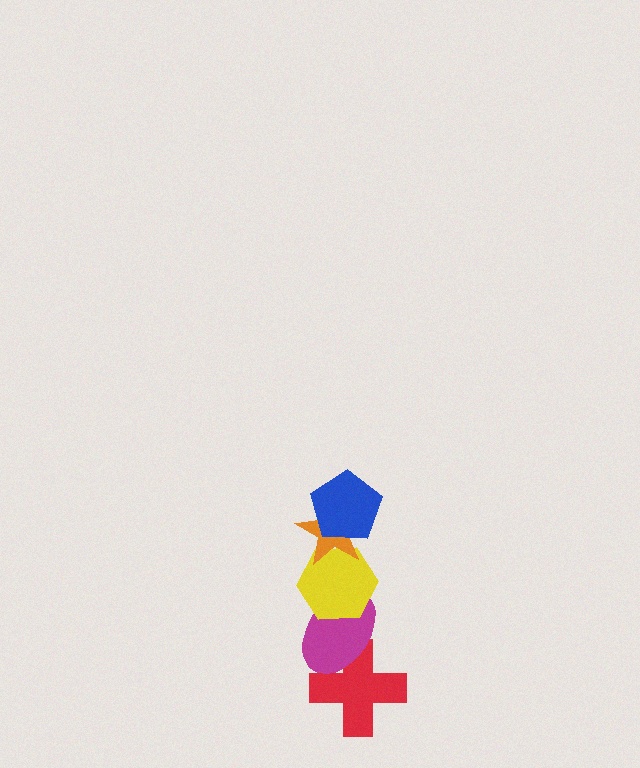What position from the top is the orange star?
The orange star is 2nd from the top.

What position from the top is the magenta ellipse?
The magenta ellipse is 4th from the top.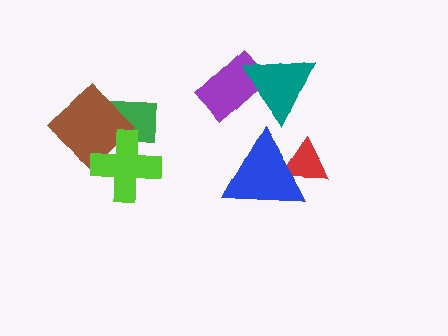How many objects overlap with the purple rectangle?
1 object overlaps with the purple rectangle.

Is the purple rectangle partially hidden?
Yes, it is partially covered by another shape.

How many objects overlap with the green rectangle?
2 objects overlap with the green rectangle.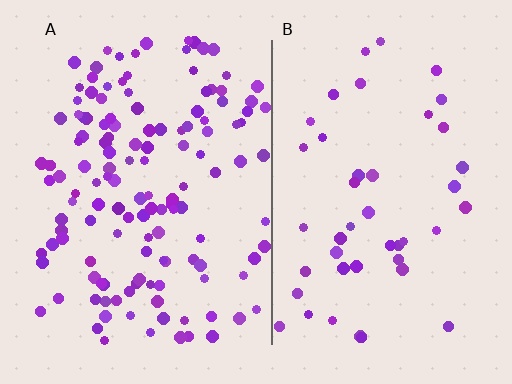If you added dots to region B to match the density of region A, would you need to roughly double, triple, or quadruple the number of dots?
Approximately triple.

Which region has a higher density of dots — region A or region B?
A (the left).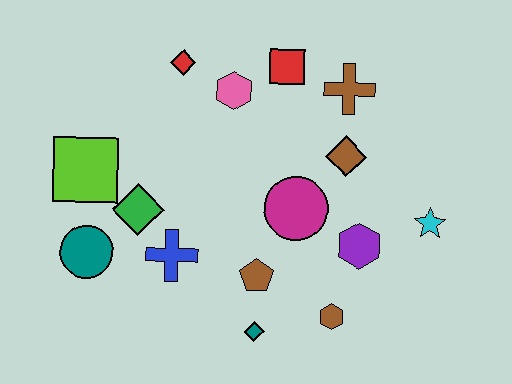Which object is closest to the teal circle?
The green diamond is closest to the teal circle.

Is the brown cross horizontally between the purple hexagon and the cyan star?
No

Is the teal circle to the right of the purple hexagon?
No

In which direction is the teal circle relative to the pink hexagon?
The teal circle is below the pink hexagon.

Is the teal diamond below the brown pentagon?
Yes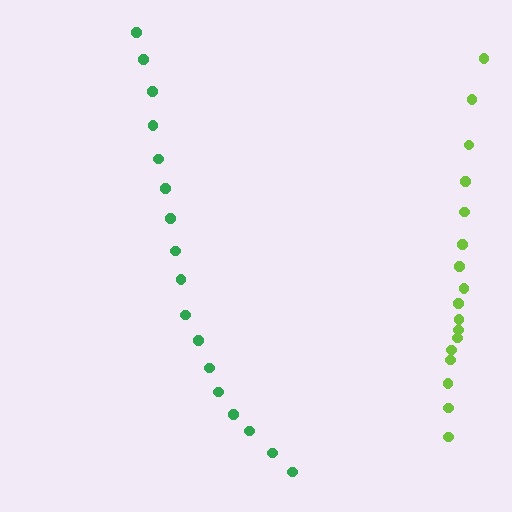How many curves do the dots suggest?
There are 2 distinct paths.